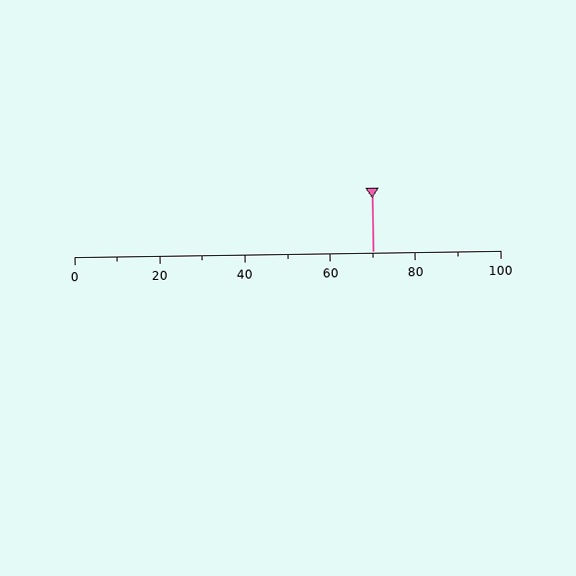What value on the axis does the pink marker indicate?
The marker indicates approximately 70.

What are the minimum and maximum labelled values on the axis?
The axis runs from 0 to 100.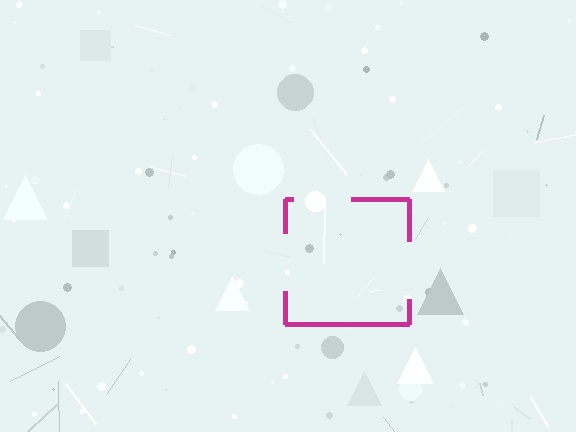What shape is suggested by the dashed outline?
The dashed outline suggests a square.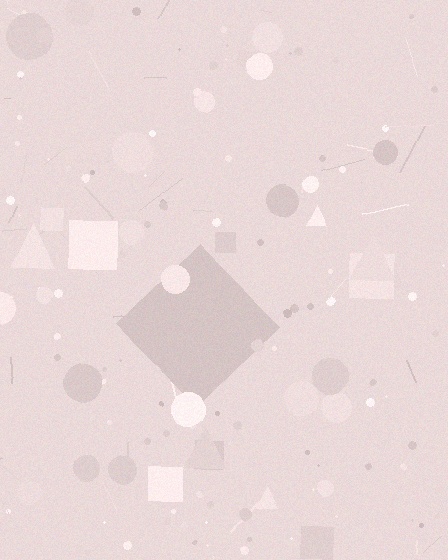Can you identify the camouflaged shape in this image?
The camouflaged shape is a diamond.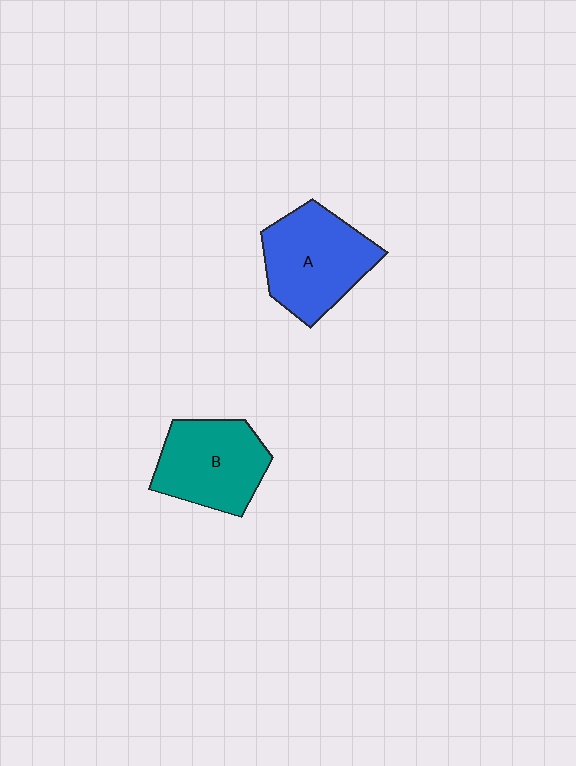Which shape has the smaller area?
Shape B (teal).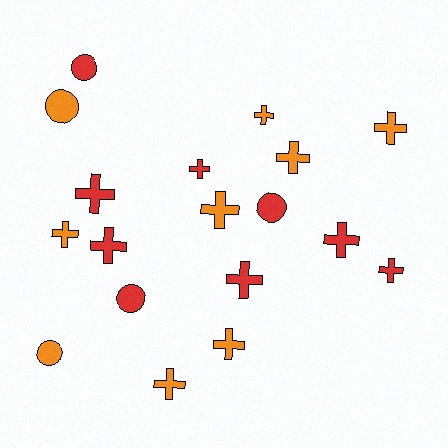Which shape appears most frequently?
Cross, with 13 objects.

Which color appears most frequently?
Red, with 9 objects.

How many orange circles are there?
There are 2 orange circles.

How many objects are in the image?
There are 18 objects.